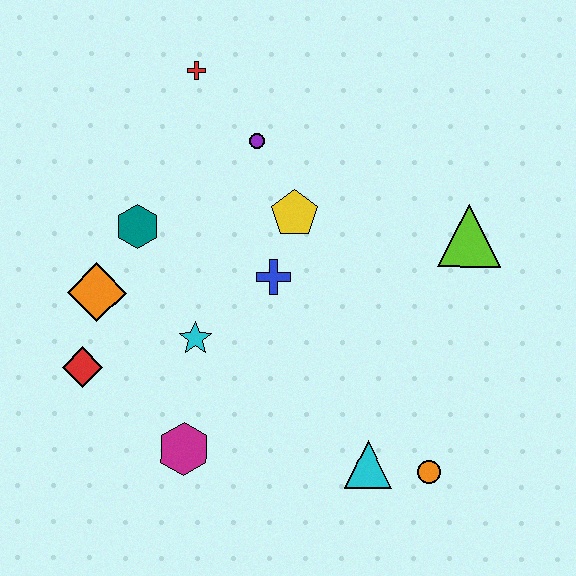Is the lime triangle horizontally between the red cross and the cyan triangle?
No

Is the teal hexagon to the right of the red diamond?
Yes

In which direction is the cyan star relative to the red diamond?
The cyan star is to the right of the red diamond.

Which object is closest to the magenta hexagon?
The cyan star is closest to the magenta hexagon.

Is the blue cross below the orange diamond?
No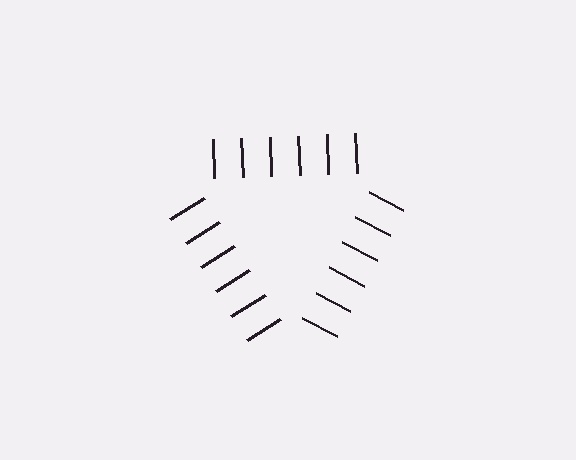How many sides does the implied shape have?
3 sides — the line-ends trace a triangle.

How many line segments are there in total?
18 — 6 along each of the 3 edges.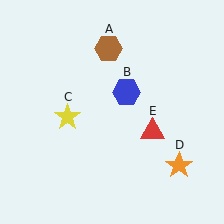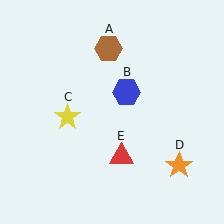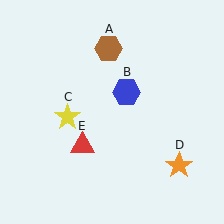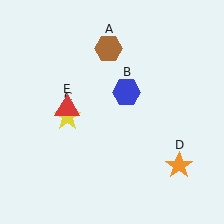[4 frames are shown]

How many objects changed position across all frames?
1 object changed position: red triangle (object E).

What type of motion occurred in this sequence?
The red triangle (object E) rotated clockwise around the center of the scene.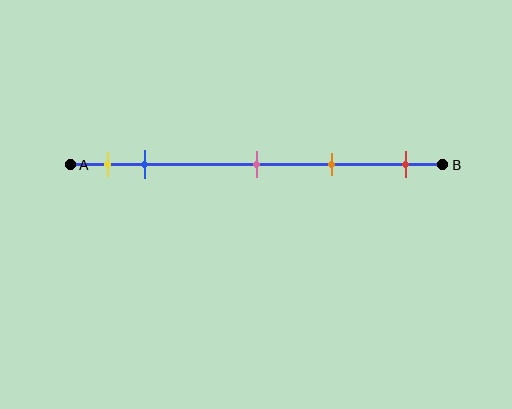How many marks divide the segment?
There are 5 marks dividing the segment.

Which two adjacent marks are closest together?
The yellow and blue marks are the closest adjacent pair.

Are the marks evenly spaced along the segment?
No, the marks are not evenly spaced.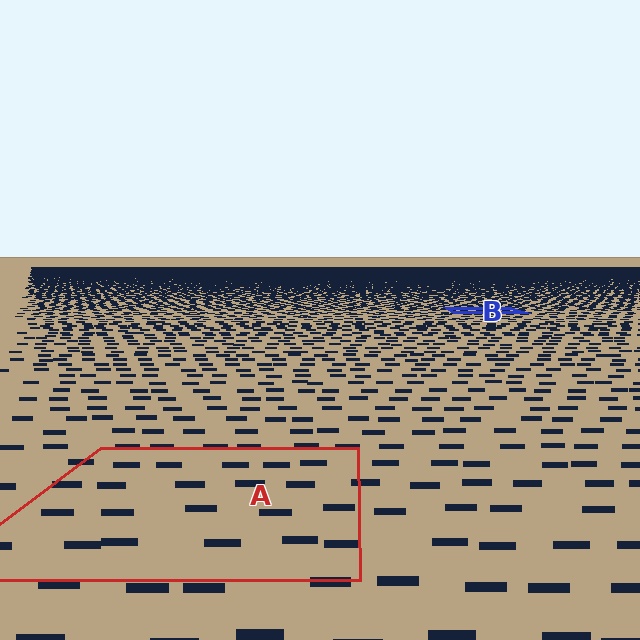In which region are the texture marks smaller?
The texture marks are smaller in region B, because it is farther away.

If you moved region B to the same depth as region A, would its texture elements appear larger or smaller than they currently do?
They would appear larger. At a closer depth, the same texture elements are projected at a bigger on-screen size.